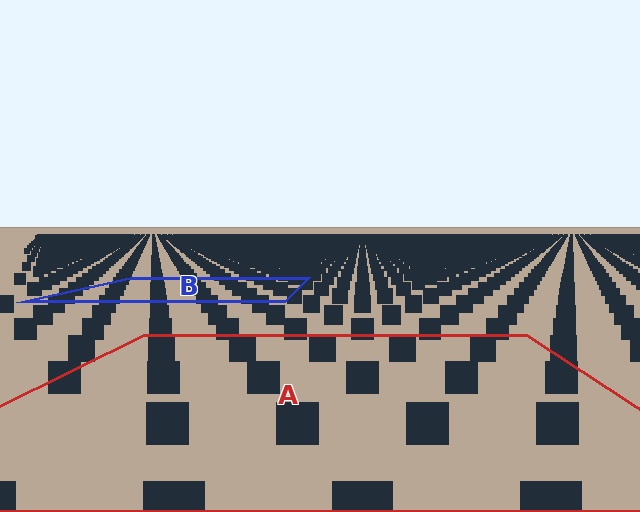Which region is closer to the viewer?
Region A is closer. The texture elements there are larger and more spread out.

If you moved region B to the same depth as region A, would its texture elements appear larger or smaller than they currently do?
They would appear larger. At a closer depth, the same texture elements are projected at a bigger on-screen size.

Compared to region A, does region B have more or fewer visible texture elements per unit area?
Region B has more texture elements per unit area — they are packed more densely because it is farther away.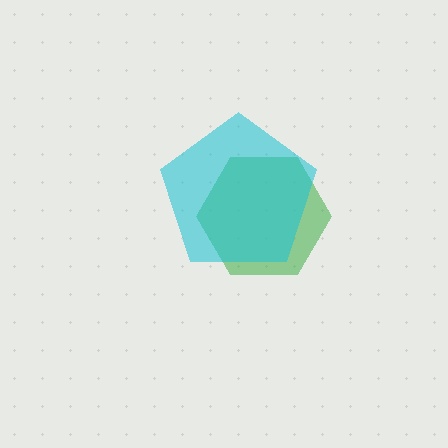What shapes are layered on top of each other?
The layered shapes are: a green hexagon, a cyan pentagon.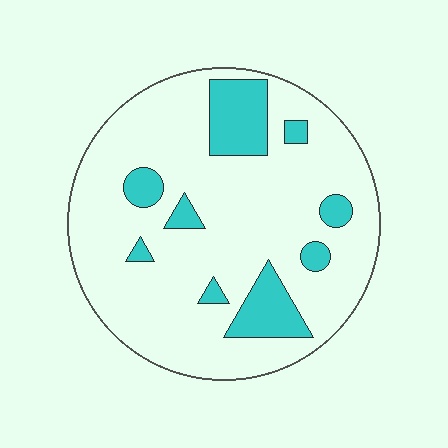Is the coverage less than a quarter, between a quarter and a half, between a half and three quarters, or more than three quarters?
Less than a quarter.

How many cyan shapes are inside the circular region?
9.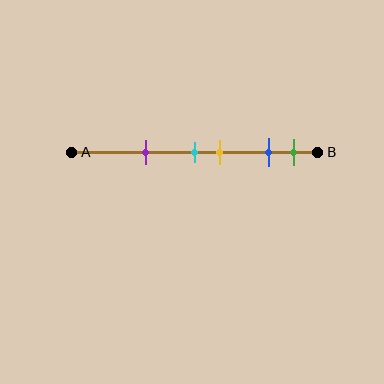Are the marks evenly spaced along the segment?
No, the marks are not evenly spaced.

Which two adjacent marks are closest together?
The cyan and yellow marks are the closest adjacent pair.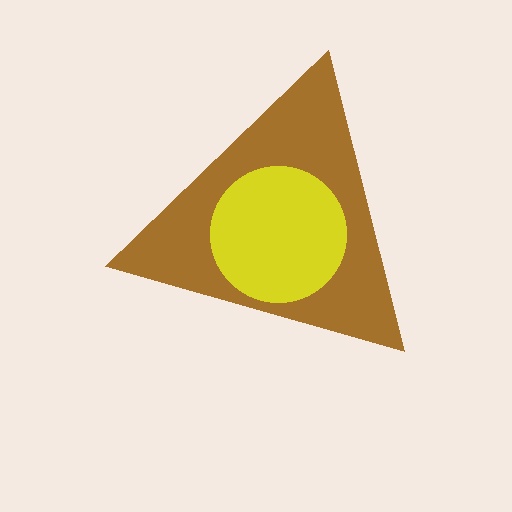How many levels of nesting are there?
2.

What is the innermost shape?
The yellow circle.